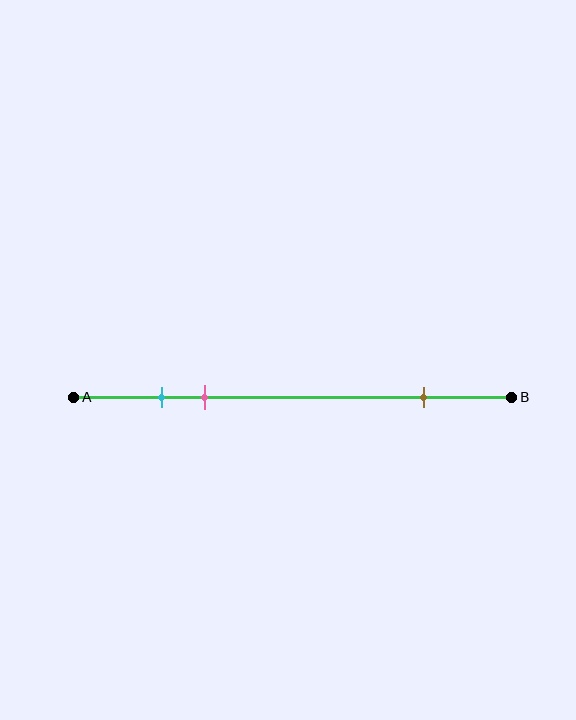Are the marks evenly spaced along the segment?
No, the marks are not evenly spaced.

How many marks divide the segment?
There are 3 marks dividing the segment.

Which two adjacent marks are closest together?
The cyan and pink marks are the closest adjacent pair.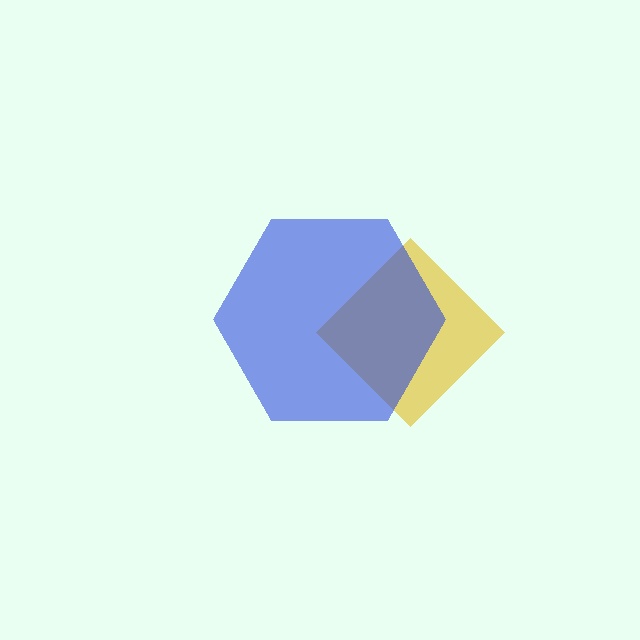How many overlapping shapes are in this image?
There are 2 overlapping shapes in the image.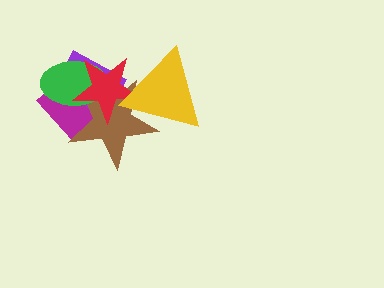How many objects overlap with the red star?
5 objects overlap with the red star.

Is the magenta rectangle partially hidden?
Yes, it is partially covered by another shape.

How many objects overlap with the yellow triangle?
3 objects overlap with the yellow triangle.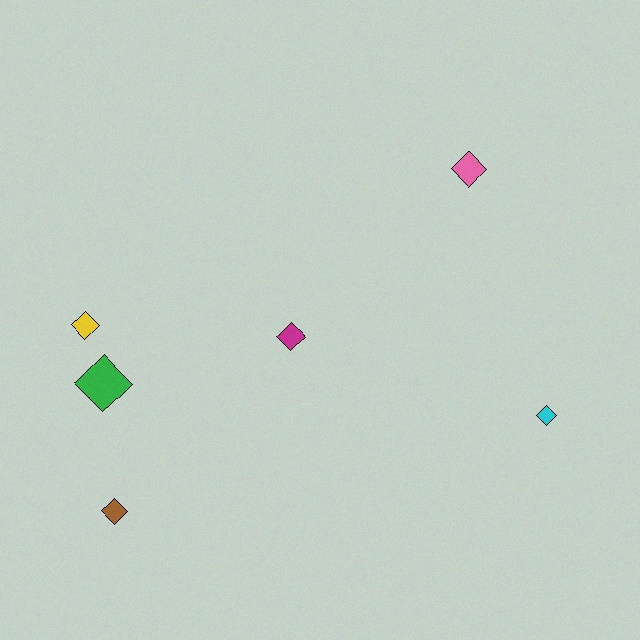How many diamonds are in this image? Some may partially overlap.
There are 6 diamonds.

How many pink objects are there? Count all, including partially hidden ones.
There is 1 pink object.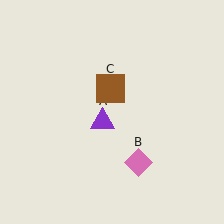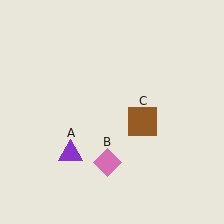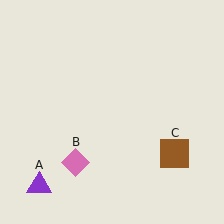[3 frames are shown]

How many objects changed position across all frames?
3 objects changed position: purple triangle (object A), pink diamond (object B), brown square (object C).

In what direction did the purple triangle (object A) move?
The purple triangle (object A) moved down and to the left.